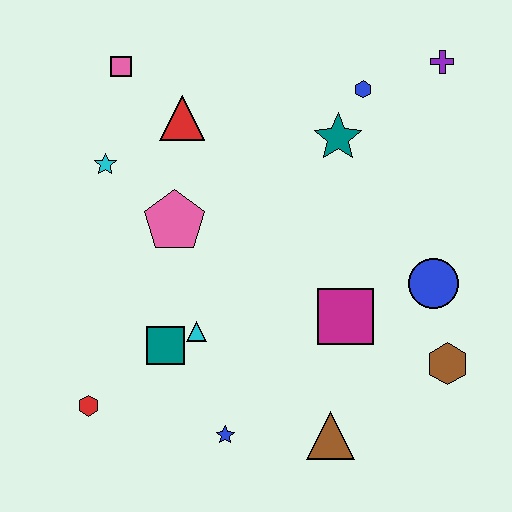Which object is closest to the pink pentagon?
The cyan star is closest to the pink pentagon.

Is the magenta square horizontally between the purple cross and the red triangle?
Yes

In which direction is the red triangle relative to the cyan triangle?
The red triangle is above the cyan triangle.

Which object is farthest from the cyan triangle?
The purple cross is farthest from the cyan triangle.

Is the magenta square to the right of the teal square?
Yes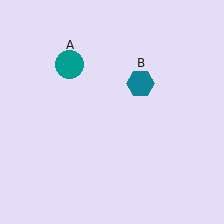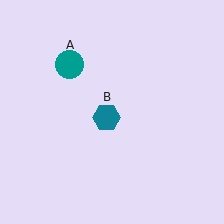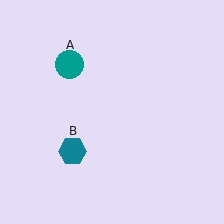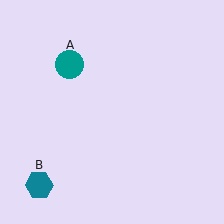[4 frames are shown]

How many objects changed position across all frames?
1 object changed position: teal hexagon (object B).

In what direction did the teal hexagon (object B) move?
The teal hexagon (object B) moved down and to the left.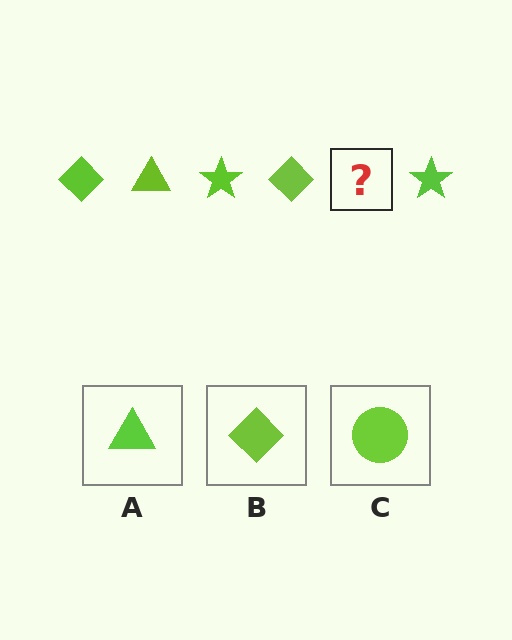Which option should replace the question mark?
Option A.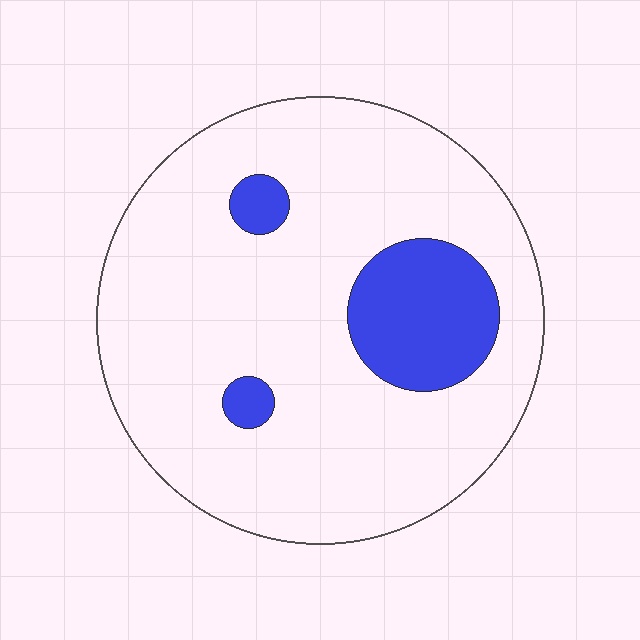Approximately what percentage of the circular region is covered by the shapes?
Approximately 15%.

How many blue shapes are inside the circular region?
3.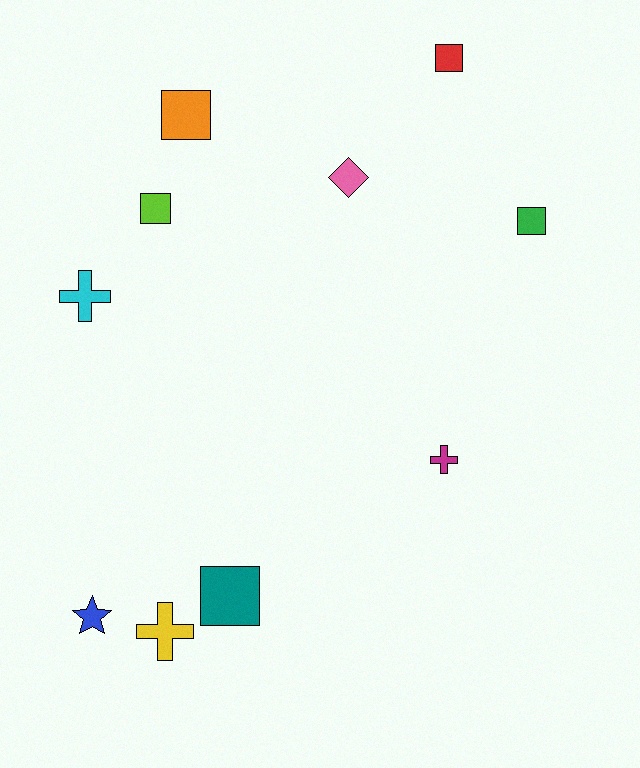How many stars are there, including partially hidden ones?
There is 1 star.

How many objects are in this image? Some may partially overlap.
There are 10 objects.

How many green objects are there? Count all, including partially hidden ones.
There is 1 green object.